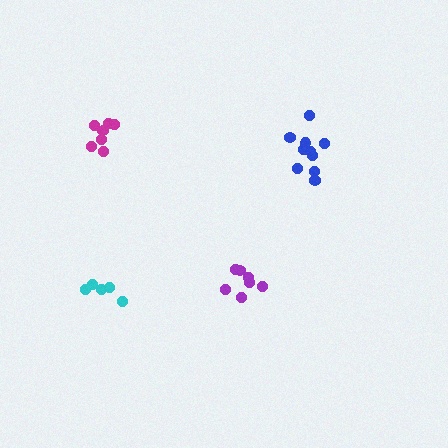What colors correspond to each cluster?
The clusters are colored: cyan, purple, magenta, blue.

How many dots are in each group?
Group 1: 5 dots, Group 2: 7 dots, Group 3: 7 dots, Group 4: 10 dots (29 total).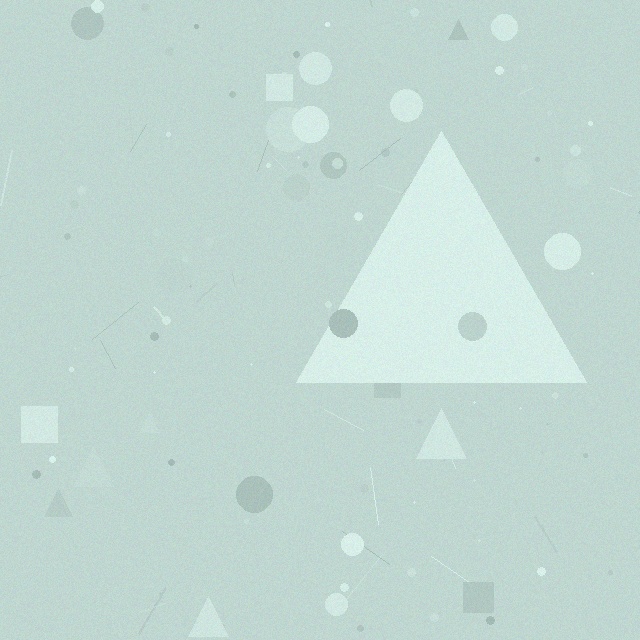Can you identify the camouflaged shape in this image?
The camouflaged shape is a triangle.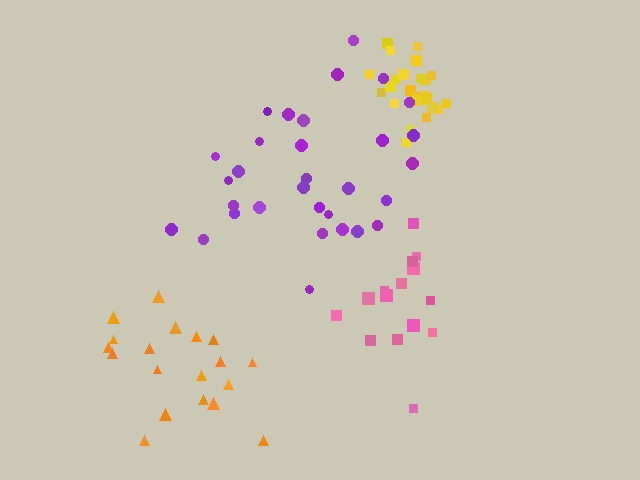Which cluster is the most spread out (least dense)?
Pink.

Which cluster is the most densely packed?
Yellow.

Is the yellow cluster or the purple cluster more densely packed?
Yellow.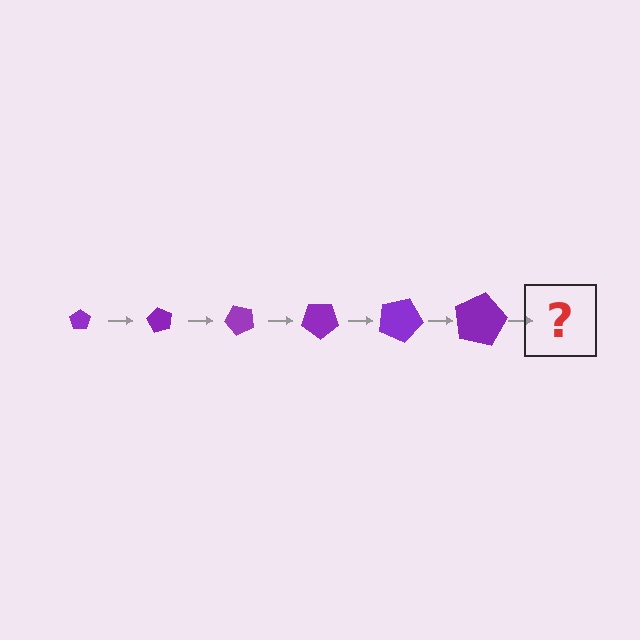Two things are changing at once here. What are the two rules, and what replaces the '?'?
The two rules are that the pentagon grows larger each step and it rotates 60 degrees each step. The '?' should be a pentagon, larger than the previous one and rotated 360 degrees from the start.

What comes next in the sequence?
The next element should be a pentagon, larger than the previous one and rotated 360 degrees from the start.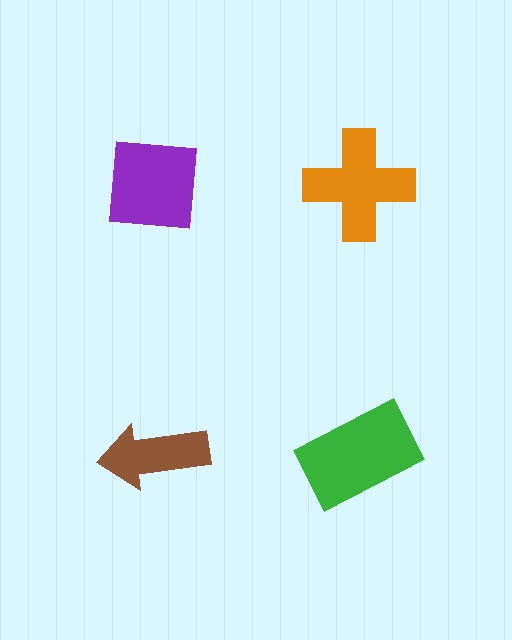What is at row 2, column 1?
A brown arrow.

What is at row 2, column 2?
A green rectangle.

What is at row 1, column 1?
A purple square.